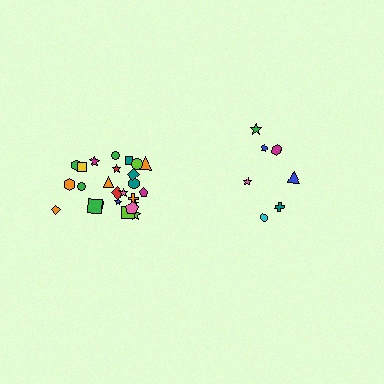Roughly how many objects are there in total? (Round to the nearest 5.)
Roughly 30 objects in total.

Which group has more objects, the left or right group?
The left group.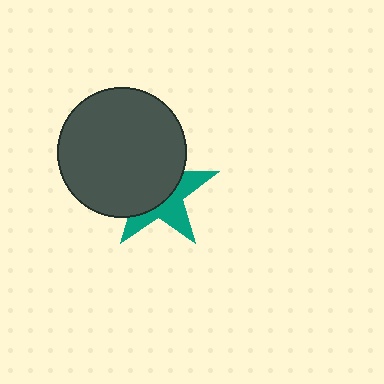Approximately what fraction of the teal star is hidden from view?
Roughly 58% of the teal star is hidden behind the dark gray circle.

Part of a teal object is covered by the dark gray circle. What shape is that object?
It is a star.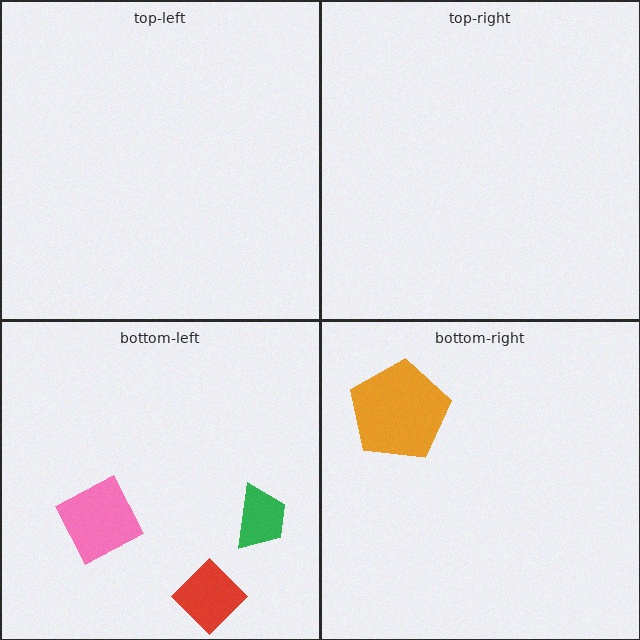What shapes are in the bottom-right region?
The orange pentagon.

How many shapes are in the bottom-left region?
3.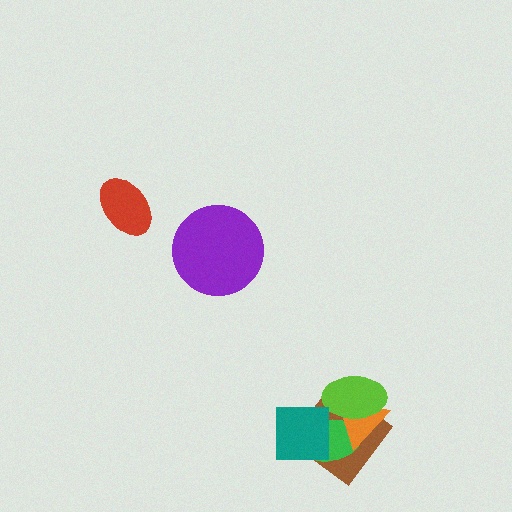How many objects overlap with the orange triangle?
3 objects overlap with the orange triangle.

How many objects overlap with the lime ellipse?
3 objects overlap with the lime ellipse.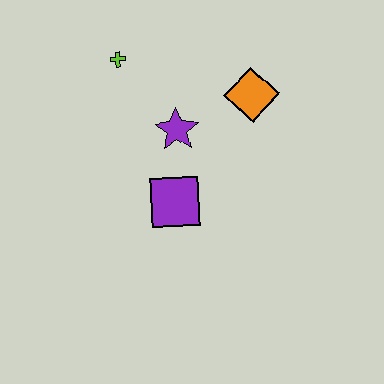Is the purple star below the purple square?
No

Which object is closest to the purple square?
The purple star is closest to the purple square.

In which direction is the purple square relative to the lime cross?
The purple square is below the lime cross.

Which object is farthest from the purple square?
The lime cross is farthest from the purple square.